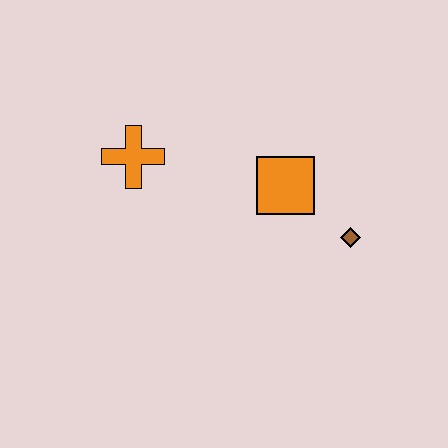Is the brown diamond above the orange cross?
No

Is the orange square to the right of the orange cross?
Yes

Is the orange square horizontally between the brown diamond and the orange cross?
Yes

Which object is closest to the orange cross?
The orange square is closest to the orange cross.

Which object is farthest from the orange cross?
The brown diamond is farthest from the orange cross.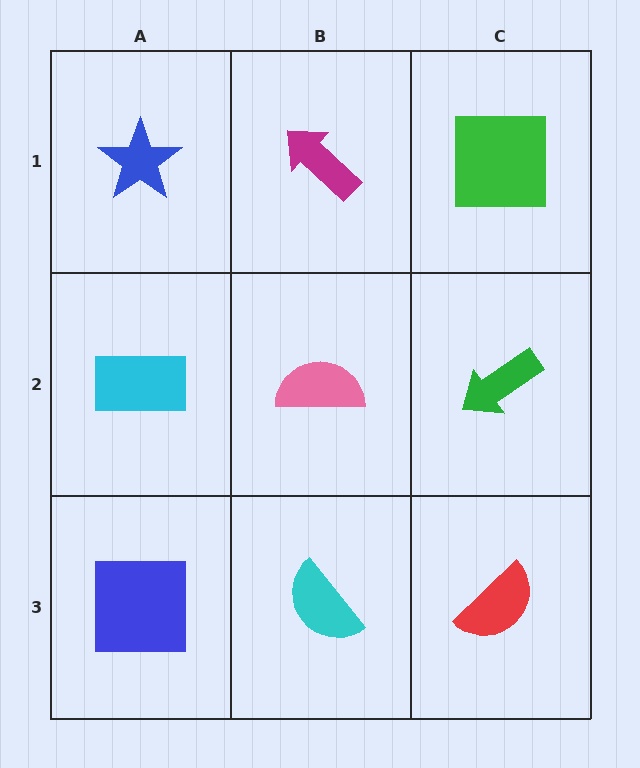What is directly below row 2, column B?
A cyan semicircle.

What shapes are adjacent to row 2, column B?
A magenta arrow (row 1, column B), a cyan semicircle (row 3, column B), a cyan rectangle (row 2, column A), a green arrow (row 2, column C).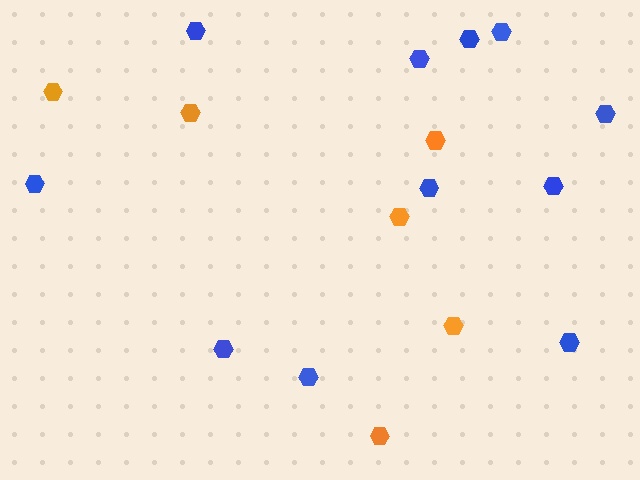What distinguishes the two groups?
There are 2 groups: one group of orange hexagons (6) and one group of blue hexagons (11).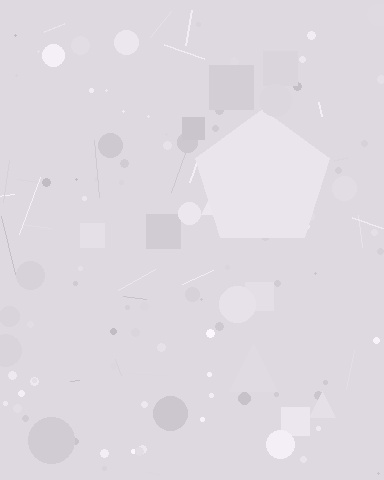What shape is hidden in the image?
A pentagon is hidden in the image.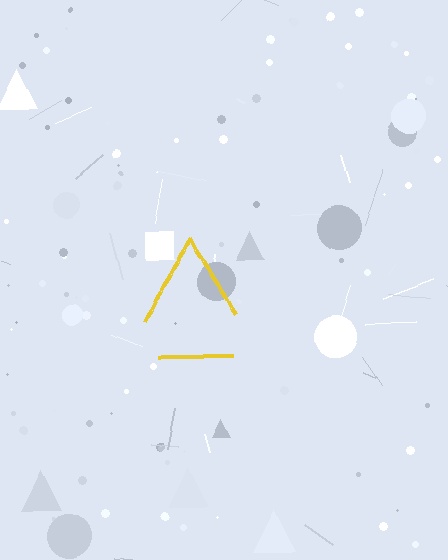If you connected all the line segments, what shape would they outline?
They would outline a triangle.